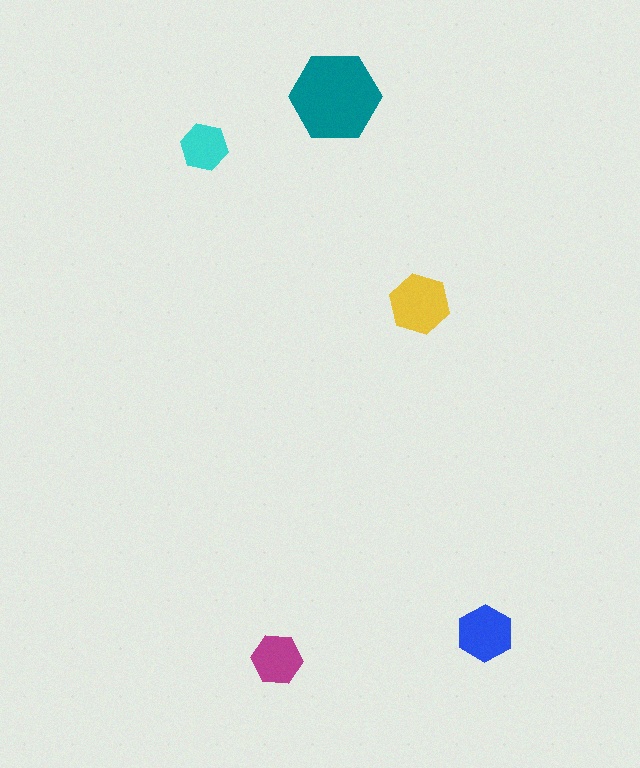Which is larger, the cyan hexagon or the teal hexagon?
The teal one.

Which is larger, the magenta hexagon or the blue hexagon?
The blue one.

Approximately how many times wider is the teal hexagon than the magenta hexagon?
About 2 times wider.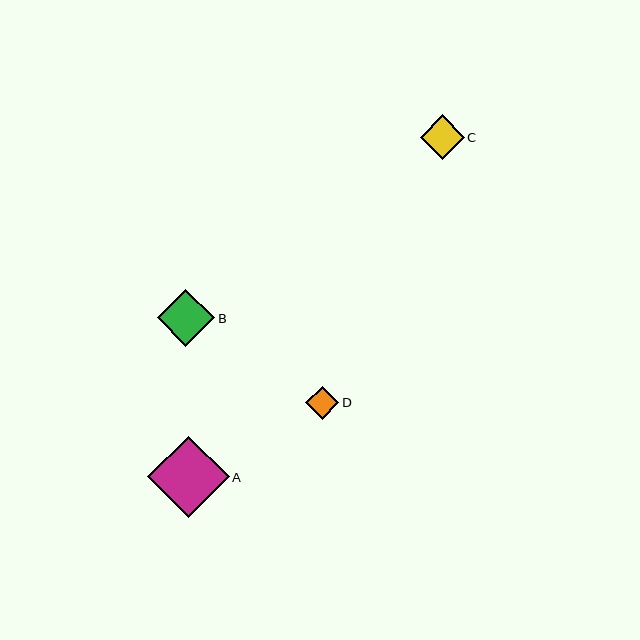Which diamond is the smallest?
Diamond D is the smallest with a size of approximately 33 pixels.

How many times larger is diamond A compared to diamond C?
Diamond A is approximately 1.8 times the size of diamond C.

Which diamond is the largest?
Diamond A is the largest with a size of approximately 81 pixels.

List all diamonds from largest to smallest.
From largest to smallest: A, B, C, D.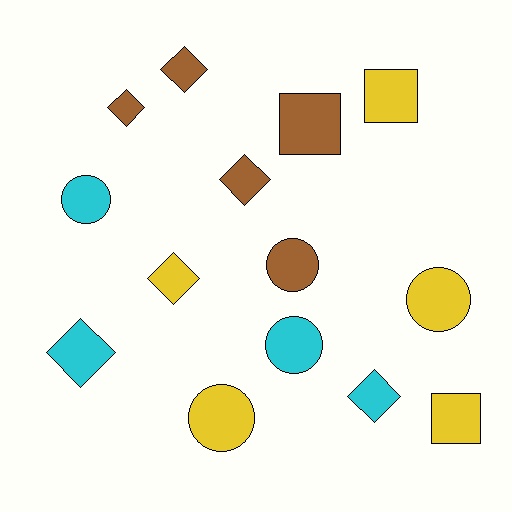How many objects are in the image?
There are 14 objects.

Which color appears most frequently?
Yellow, with 5 objects.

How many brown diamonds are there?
There are 3 brown diamonds.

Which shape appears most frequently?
Diamond, with 6 objects.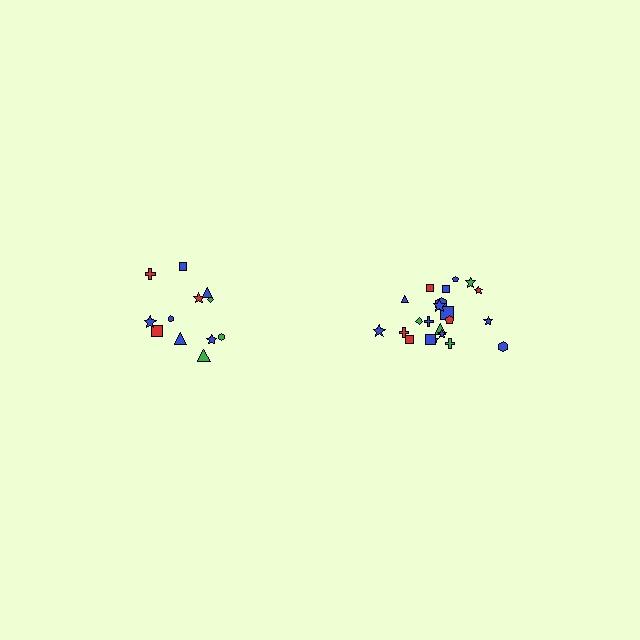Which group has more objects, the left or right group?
The right group.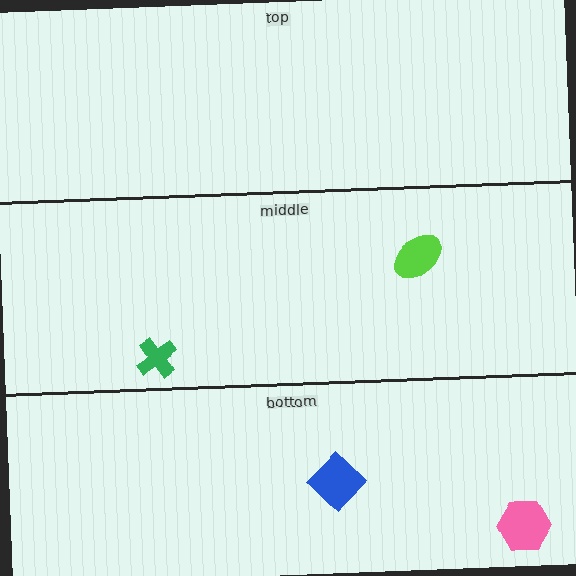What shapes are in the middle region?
The green cross, the lime ellipse.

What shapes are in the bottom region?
The blue diamond, the pink hexagon.